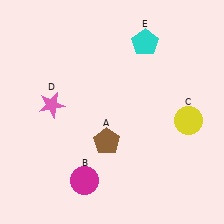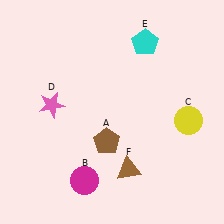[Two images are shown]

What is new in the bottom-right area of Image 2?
A brown triangle (F) was added in the bottom-right area of Image 2.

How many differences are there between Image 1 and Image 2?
There is 1 difference between the two images.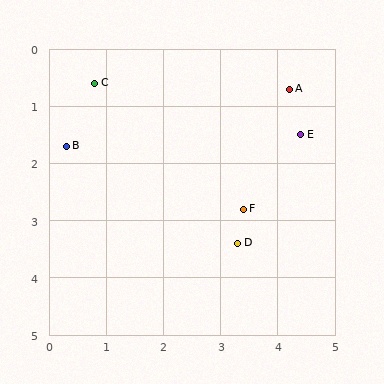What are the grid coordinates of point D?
Point D is at approximately (3.3, 3.4).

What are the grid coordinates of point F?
Point F is at approximately (3.4, 2.8).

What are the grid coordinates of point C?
Point C is at approximately (0.8, 0.6).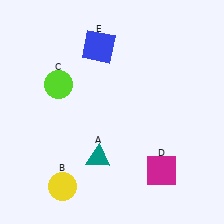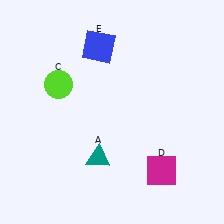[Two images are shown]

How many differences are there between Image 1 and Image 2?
There is 1 difference between the two images.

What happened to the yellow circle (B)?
The yellow circle (B) was removed in Image 2. It was in the bottom-left area of Image 1.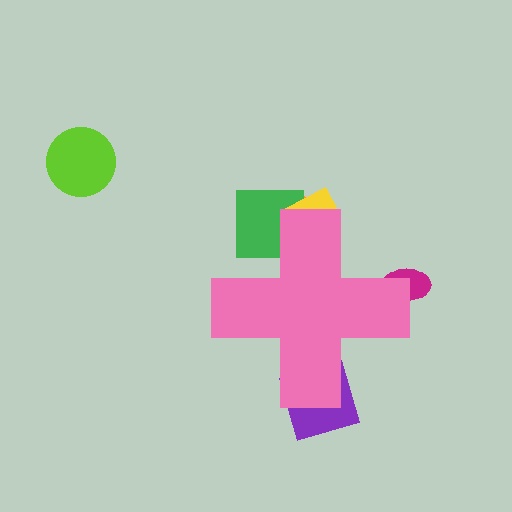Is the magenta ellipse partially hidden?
Yes, the magenta ellipse is partially hidden behind the pink cross.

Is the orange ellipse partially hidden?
Yes, the orange ellipse is partially hidden behind the pink cross.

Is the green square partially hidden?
Yes, the green square is partially hidden behind the pink cross.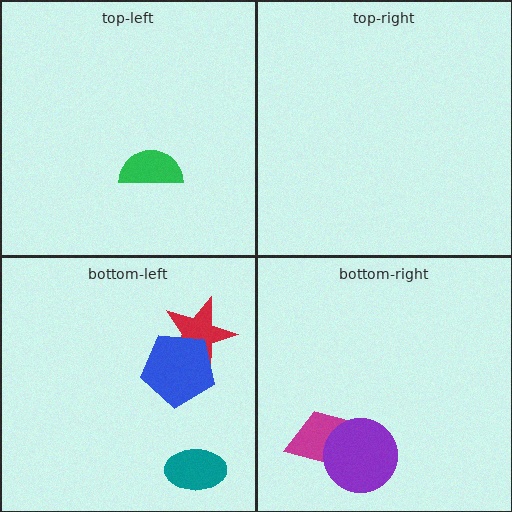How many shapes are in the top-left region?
1.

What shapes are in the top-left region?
The green semicircle.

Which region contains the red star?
The bottom-left region.